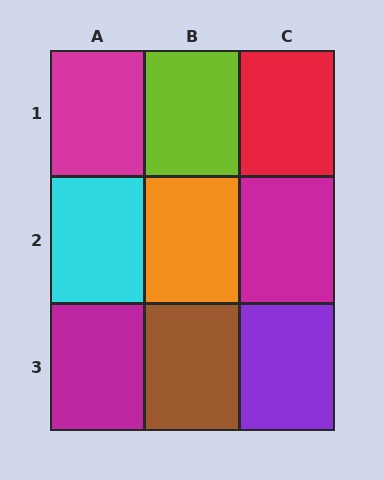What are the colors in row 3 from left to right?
Magenta, brown, purple.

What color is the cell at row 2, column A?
Cyan.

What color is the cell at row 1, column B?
Lime.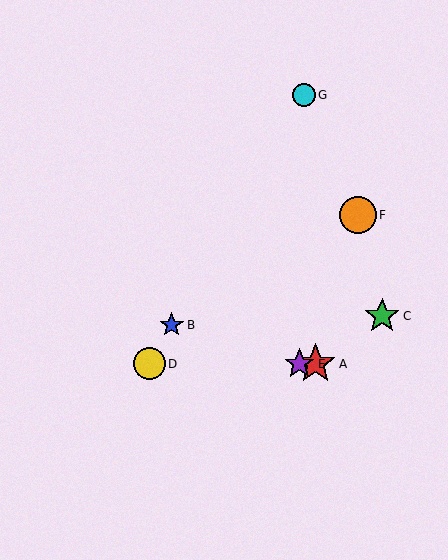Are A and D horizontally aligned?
Yes, both are at y≈364.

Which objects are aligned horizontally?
Objects A, D, E are aligned horizontally.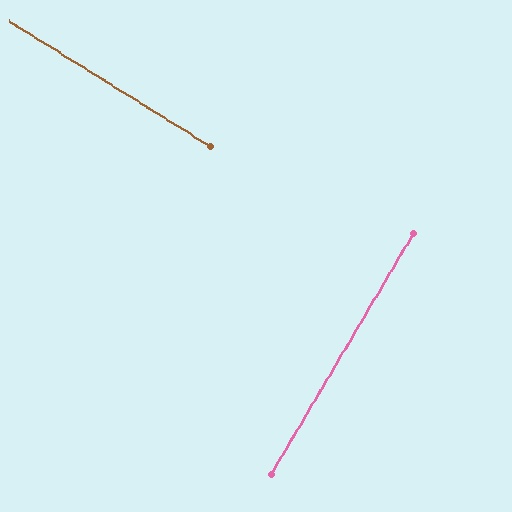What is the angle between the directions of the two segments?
Approximately 89 degrees.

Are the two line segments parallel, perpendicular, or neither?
Perpendicular — they meet at approximately 89°.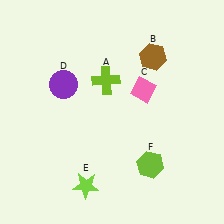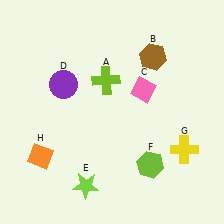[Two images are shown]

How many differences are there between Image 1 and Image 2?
There are 2 differences between the two images.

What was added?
A yellow cross (G), an orange diamond (H) were added in Image 2.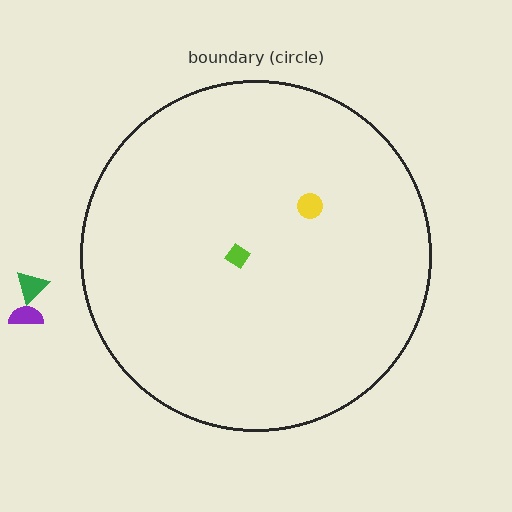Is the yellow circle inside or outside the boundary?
Inside.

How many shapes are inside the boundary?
2 inside, 2 outside.